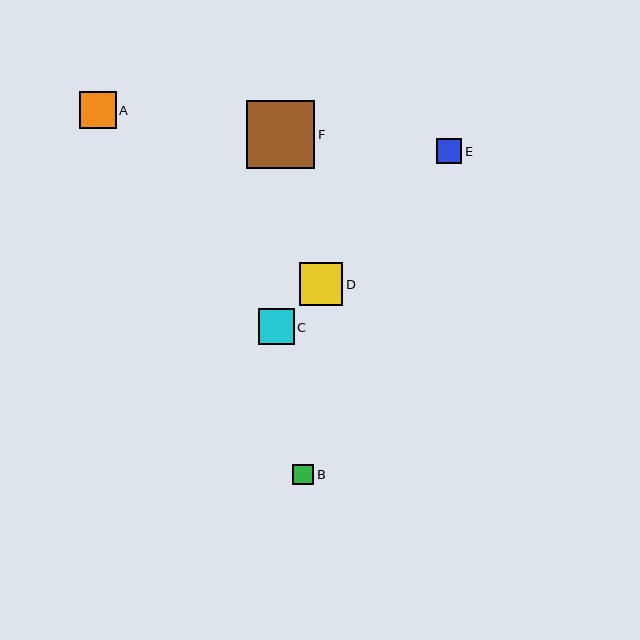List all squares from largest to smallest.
From largest to smallest: F, D, A, C, E, B.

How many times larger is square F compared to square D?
Square F is approximately 1.6 times the size of square D.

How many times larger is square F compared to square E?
Square F is approximately 2.7 times the size of square E.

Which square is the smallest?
Square B is the smallest with a size of approximately 21 pixels.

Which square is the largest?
Square F is the largest with a size of approximately 68 pixels.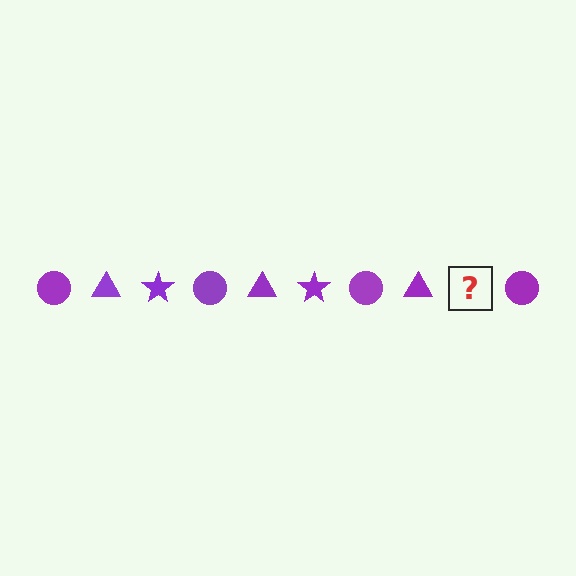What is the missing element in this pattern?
The missing element is a purple star.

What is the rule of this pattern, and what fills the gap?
The rule is that the pattern cycles through circle, triangle, star shapes in purple. The gap should be filled with a purple star.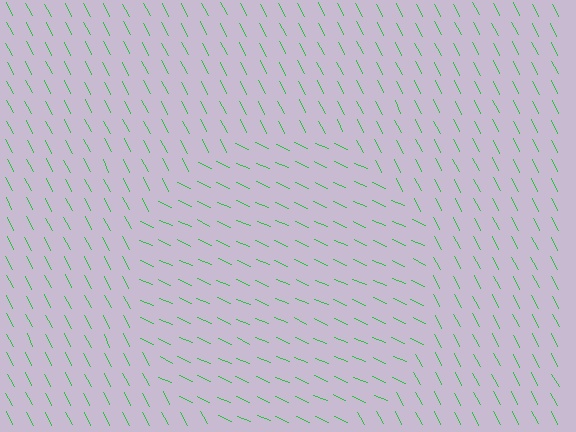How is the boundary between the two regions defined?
The boundary is defined purely by a change in line orientation (approximately 39 degrees difference). All lines are the same color and thickness.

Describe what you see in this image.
The image is filled with small green line segments. A circle region in the image has lines oriented differently from the surrounding lines, creating a visible texture boundary.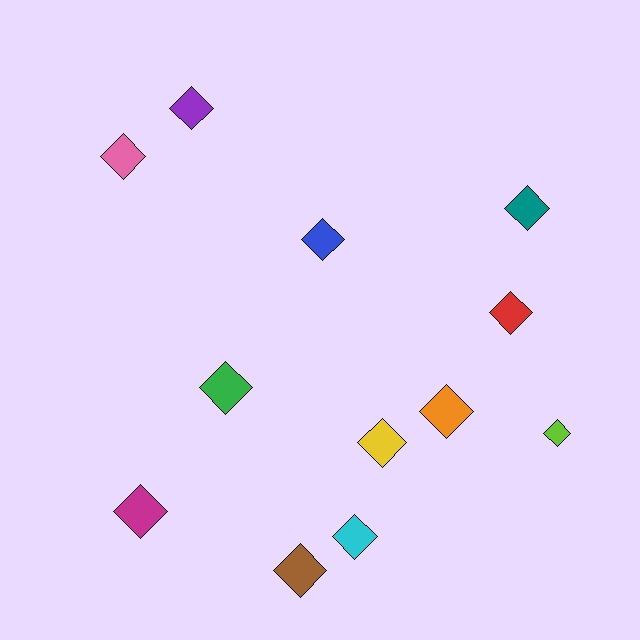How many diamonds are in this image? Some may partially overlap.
There are 12 diamonds.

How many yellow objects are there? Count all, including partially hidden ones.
There is 1 yellow object.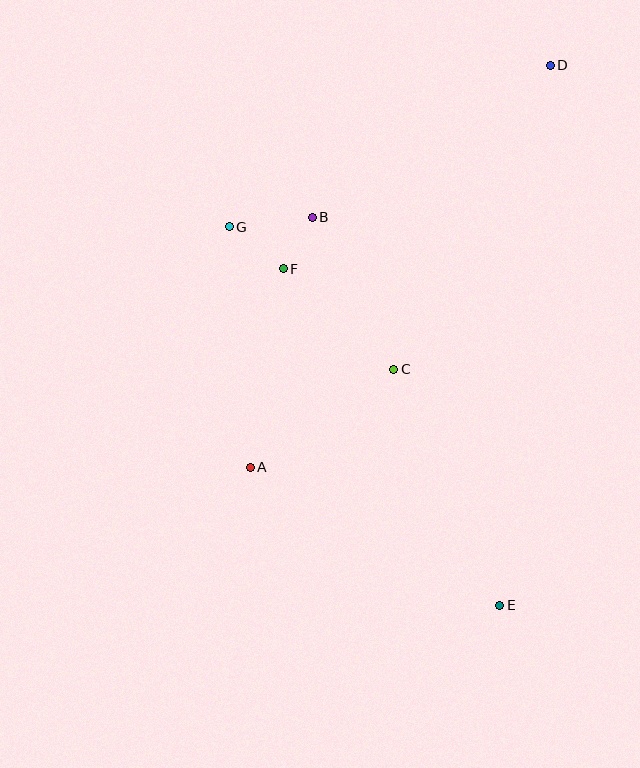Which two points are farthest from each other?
Points D and E are farthest from each other.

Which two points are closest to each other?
Points B and F are closest to each other.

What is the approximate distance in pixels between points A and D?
The distance between A and D is approximately 501 pixels.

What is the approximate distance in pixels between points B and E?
The distance between B and E is approximately 431 pixels.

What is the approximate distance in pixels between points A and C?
The distance between A and C is approximately 174 pixels.